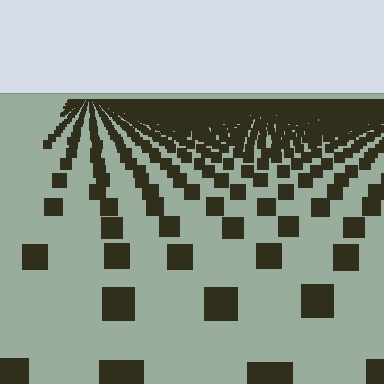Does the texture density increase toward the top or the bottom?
Density increases toward the top.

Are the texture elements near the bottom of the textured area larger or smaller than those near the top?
Larger. Near the bottom, elements are closer to the viewer and appear at a bigger on-screen size.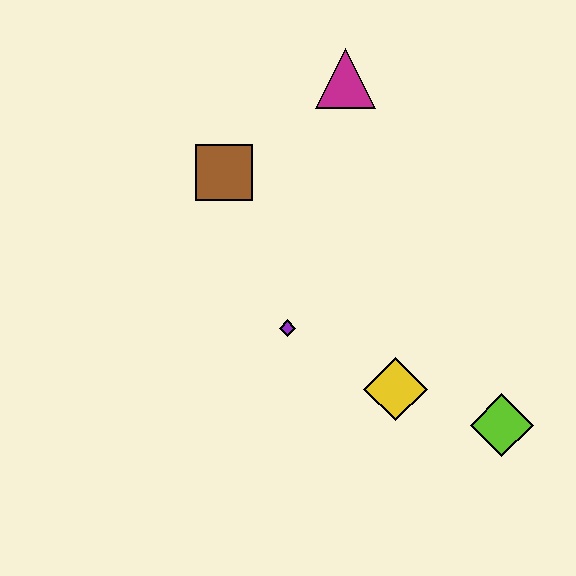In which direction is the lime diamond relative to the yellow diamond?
The lime diamond is to the right of the yellow diamond.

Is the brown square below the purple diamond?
No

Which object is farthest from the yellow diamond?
The magenta triangle is farthest from the yellow diamond.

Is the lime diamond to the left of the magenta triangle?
No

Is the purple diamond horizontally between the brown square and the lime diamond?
Yes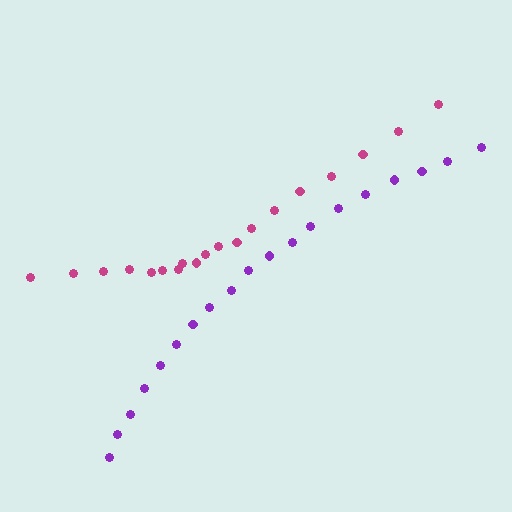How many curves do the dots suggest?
There are 2 distinct paths.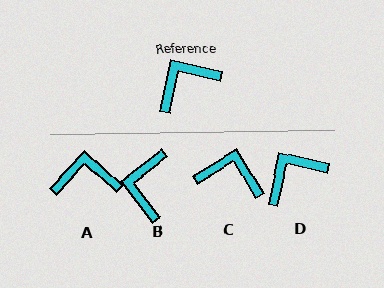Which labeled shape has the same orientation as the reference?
D.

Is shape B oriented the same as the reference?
No, it is off by about 50 degrees.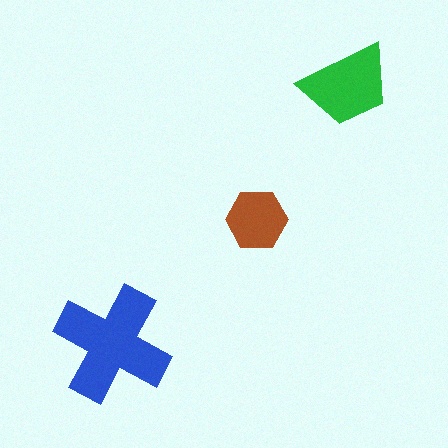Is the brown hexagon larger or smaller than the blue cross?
Smaller.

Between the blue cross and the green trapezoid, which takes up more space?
The blue cross.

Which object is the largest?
The blue cross.